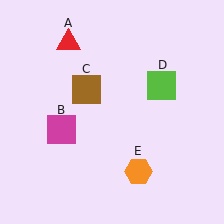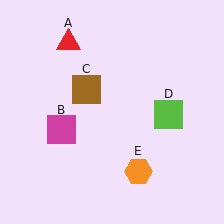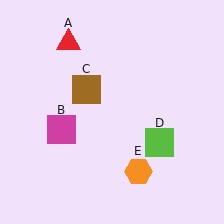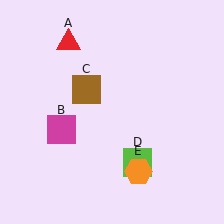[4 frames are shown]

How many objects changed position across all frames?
1 object changed position: lime square (object D).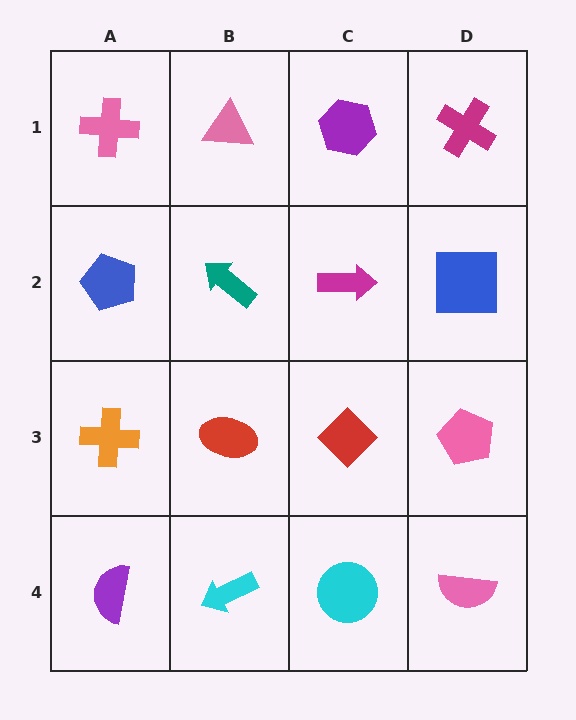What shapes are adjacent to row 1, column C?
A magenta arrow (row 2, column C), a pink triangle (row 1, column B), a magenta cross (row 1, column D).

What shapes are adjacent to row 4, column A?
An orange cross (row 3, column A), a cyan arrow (row 4, column B).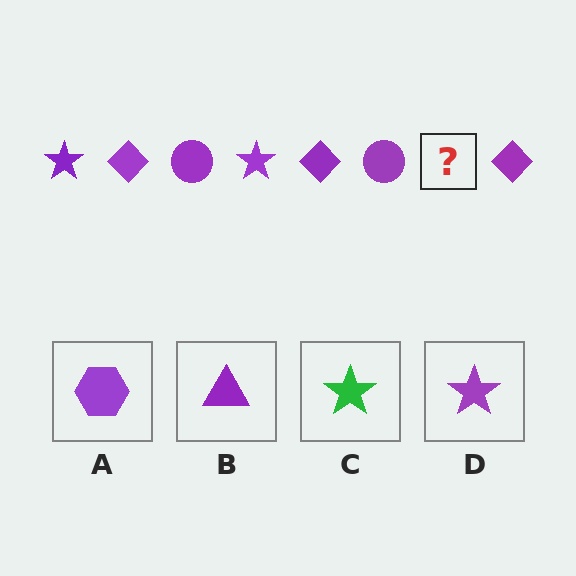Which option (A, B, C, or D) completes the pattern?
D.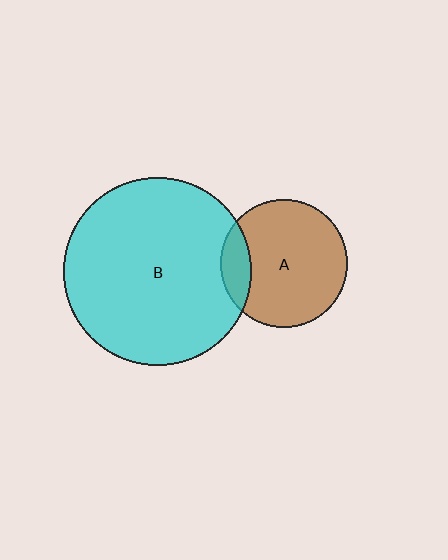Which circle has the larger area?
Circle B (cyan).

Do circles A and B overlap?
Yes.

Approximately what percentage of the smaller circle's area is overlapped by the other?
Approximately 15%.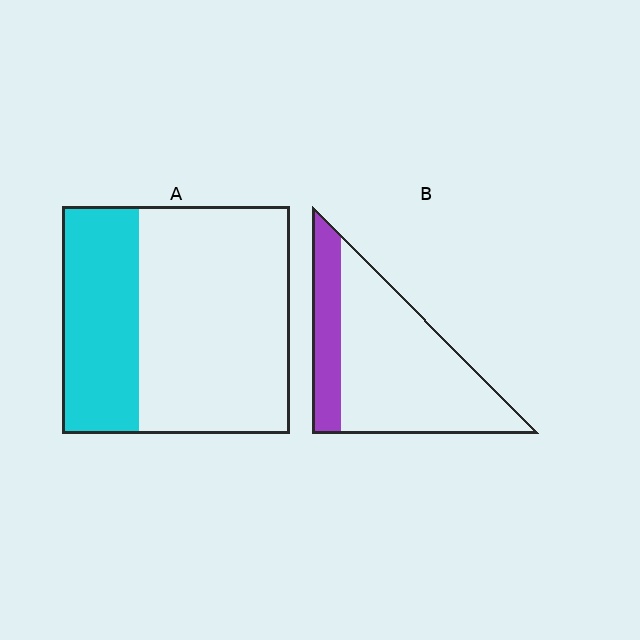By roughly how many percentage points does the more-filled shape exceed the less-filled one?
By roughly 10 percentage points (A over B).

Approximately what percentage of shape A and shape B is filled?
A is approximately 35% and B is approximately 25%.